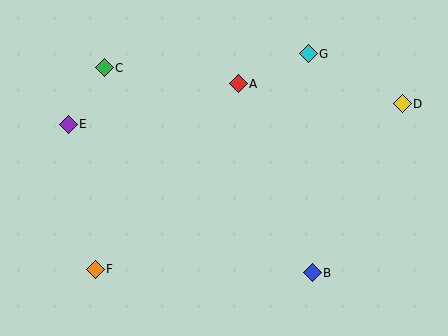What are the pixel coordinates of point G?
Point G is at (308, 54).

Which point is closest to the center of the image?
Point A at (238, 84) is closest to the center.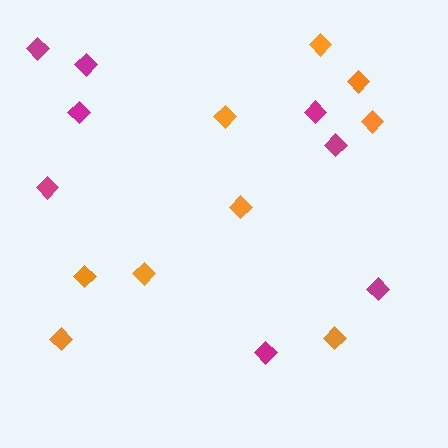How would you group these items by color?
There are 2 groups: one group of magenta diamonds (8) and one group of orange diamonds (9).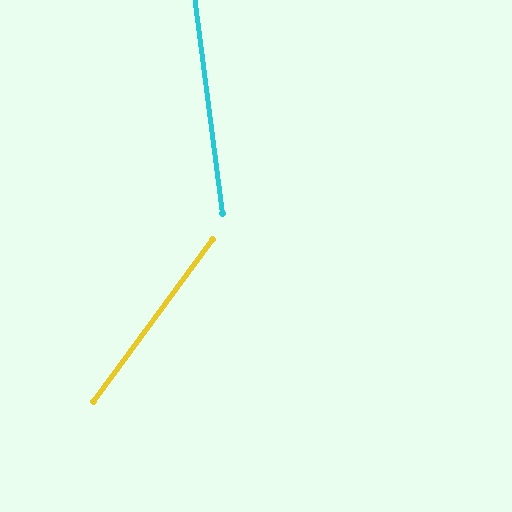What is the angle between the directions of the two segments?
Approximately 44 degrees.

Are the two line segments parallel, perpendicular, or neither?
Neither parallel nor perpendicular — they differ by about 44°.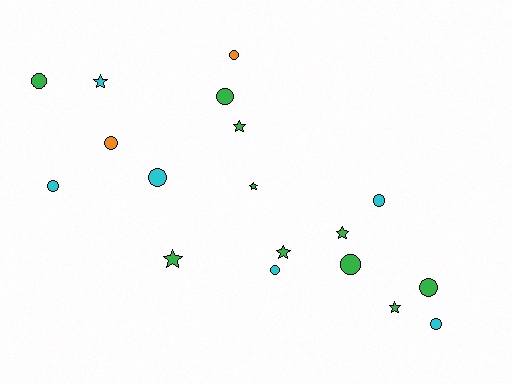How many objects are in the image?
There are 18 objects.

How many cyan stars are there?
There is 1 cyan star.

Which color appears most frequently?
Green, with 10 objects.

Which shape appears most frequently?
Circle, with 11 objects.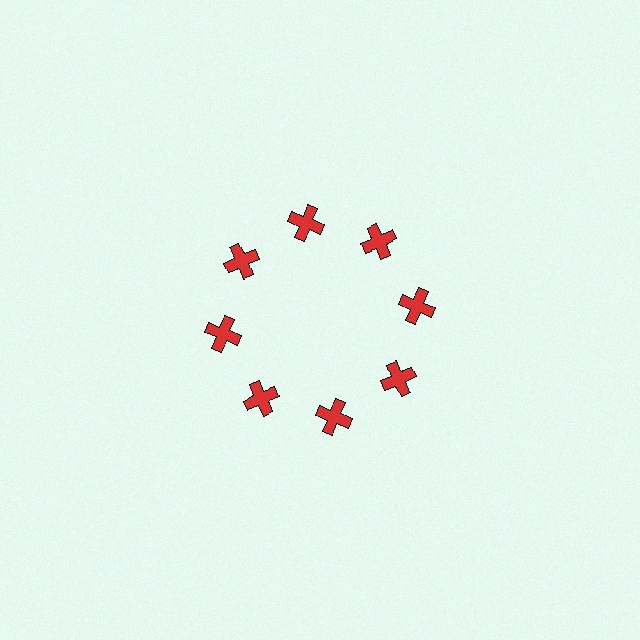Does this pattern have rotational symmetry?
Yes, this pattern has 8-fold rotational symmetry. It looks the same after rotating 45 degrees around the center.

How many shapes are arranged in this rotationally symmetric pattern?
There are 8 shapes, arranged in 8 groups of 1.